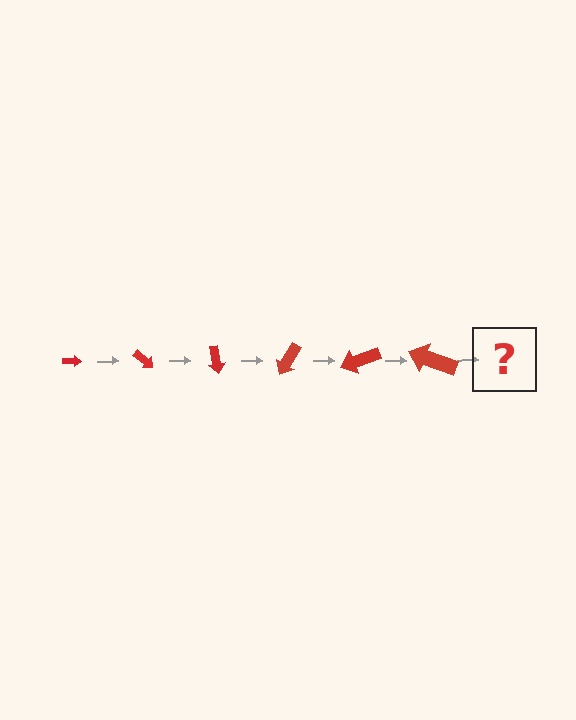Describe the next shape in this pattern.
It should be an arrow, larger than the previous one and rotated 240 degrees from the start.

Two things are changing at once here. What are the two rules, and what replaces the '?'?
The two rules are that the arrow grows larger each step and it rotates 40 degrees each step. The '?' should be an arrow, larger than the previous one and rotated 240 degrees from the start.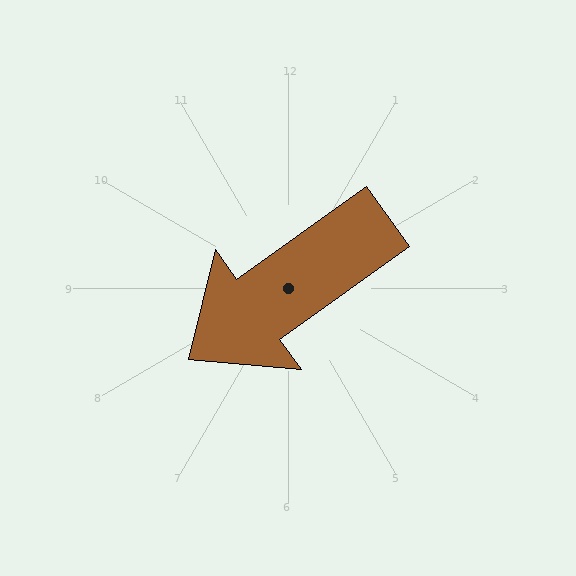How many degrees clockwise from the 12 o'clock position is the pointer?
Approximately 234 degrees.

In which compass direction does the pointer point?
Southwest.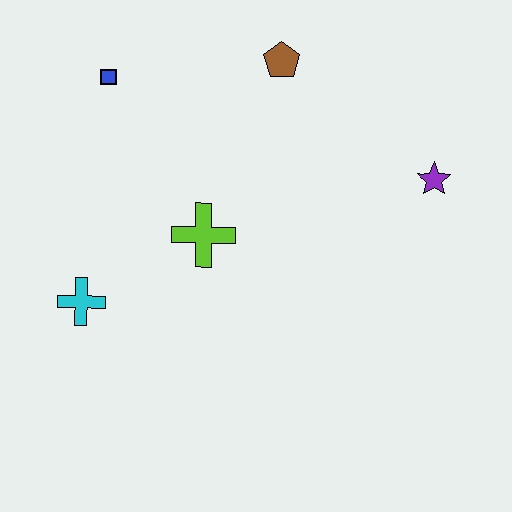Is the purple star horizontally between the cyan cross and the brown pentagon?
No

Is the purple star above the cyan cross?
Yes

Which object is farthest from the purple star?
The cyan cross is farthest from the purple star.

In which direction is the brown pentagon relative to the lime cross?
The brown pentagon is above the lime cross.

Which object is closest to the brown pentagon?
The blue square is closest to the brown pentagon.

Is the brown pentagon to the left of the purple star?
Yes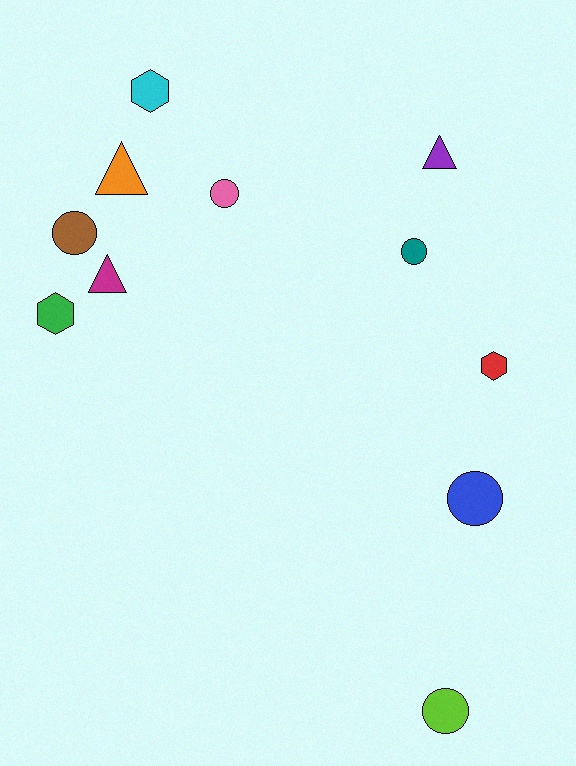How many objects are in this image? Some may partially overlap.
There are 11 objects.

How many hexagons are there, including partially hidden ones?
There are 3 hexagons.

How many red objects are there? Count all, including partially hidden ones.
There is 1 red object.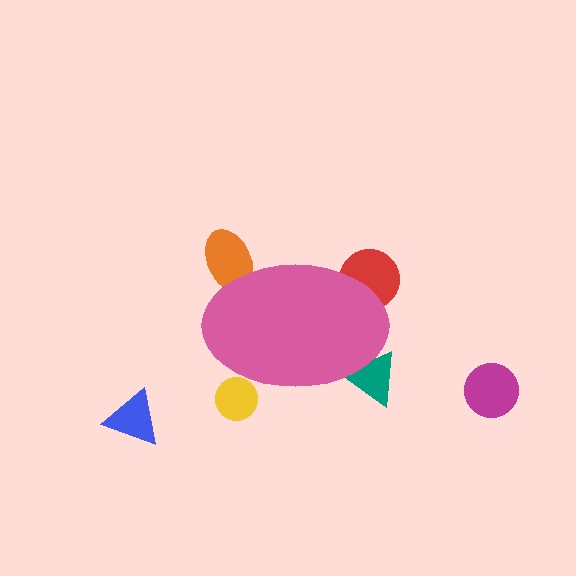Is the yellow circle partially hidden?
Yes, the yellow circle is partially hidden behind the pink ellipse.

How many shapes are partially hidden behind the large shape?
4 shapes are partially hidden.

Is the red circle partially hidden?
Yes, the red circle is partially hidden behind the pink ellipse.